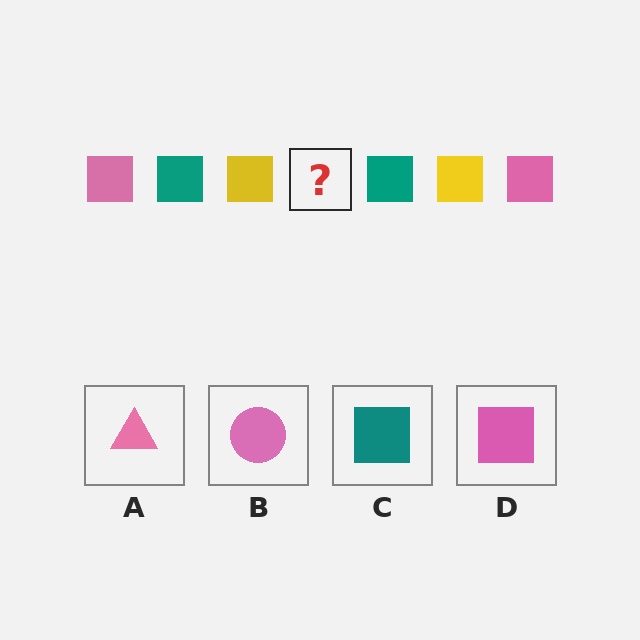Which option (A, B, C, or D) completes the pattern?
D.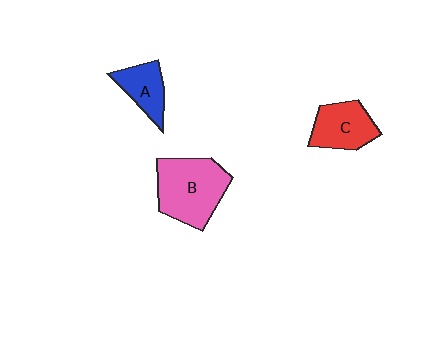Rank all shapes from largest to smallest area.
From largest to smallest: B (pink), C (red), A (blue).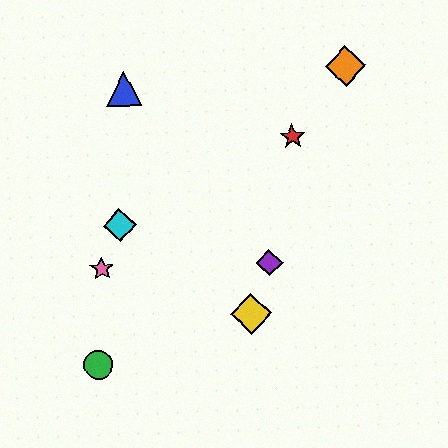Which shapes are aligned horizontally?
The purple diamond, the pink star are aligned horizontally.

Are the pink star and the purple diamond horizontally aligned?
Yes, both are at y≈269.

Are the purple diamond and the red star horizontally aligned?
No, the purple diamond is at y≈263 and the red star is at y≈137.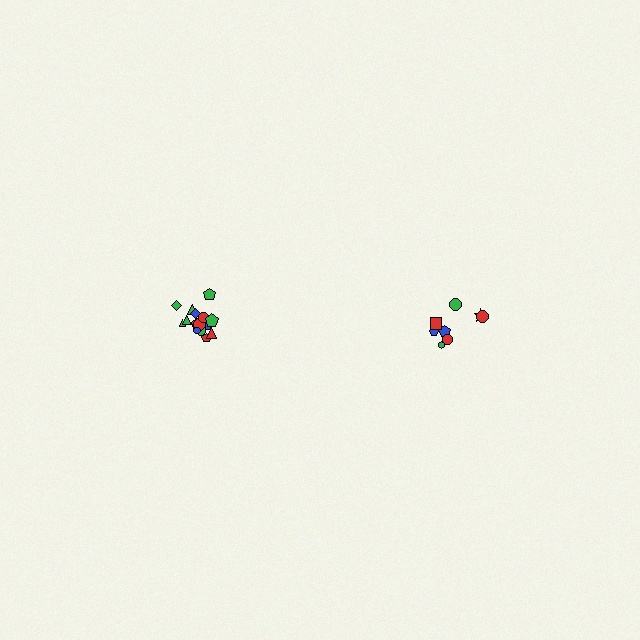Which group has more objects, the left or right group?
The left group.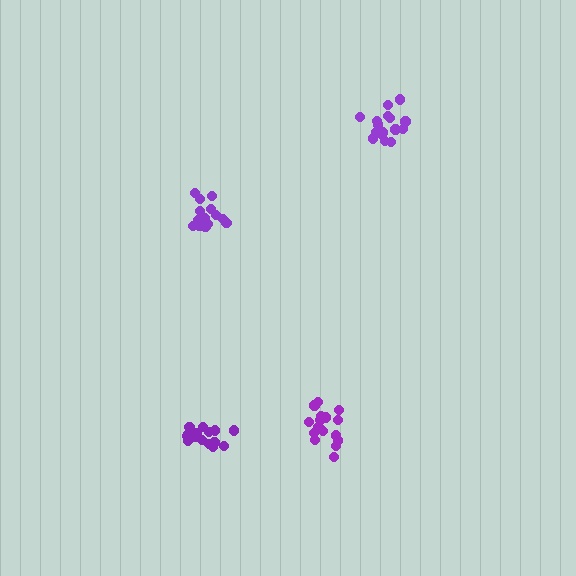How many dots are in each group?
Group 1: 16 dots, Group 2: 15 dots, Group 3: 16 dots, Group 4: 16 dots (63 total).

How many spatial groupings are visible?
There are 4 spatial groupings.